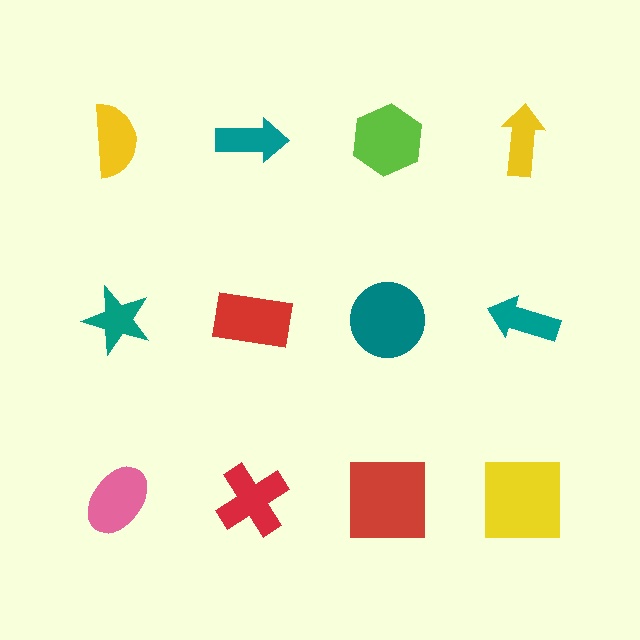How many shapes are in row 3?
4 shapes.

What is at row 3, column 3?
A red square.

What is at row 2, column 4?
A teal arrow.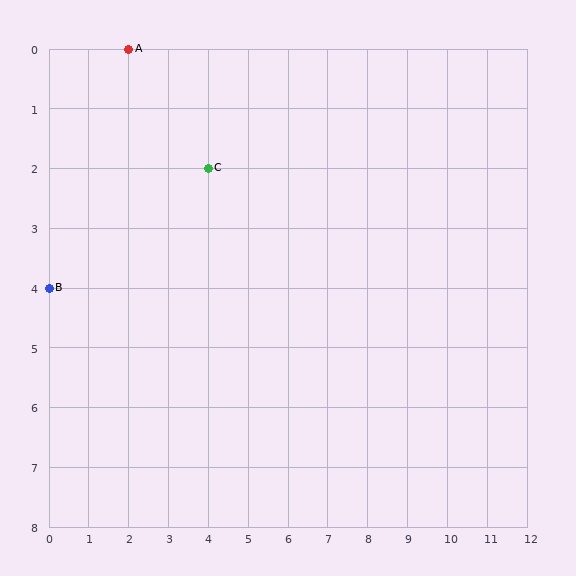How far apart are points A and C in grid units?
Points A and C are 2 columns and 2 rows apart (about 2.8 grid units diagonally).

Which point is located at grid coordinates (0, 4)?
Point B is at (0, 4).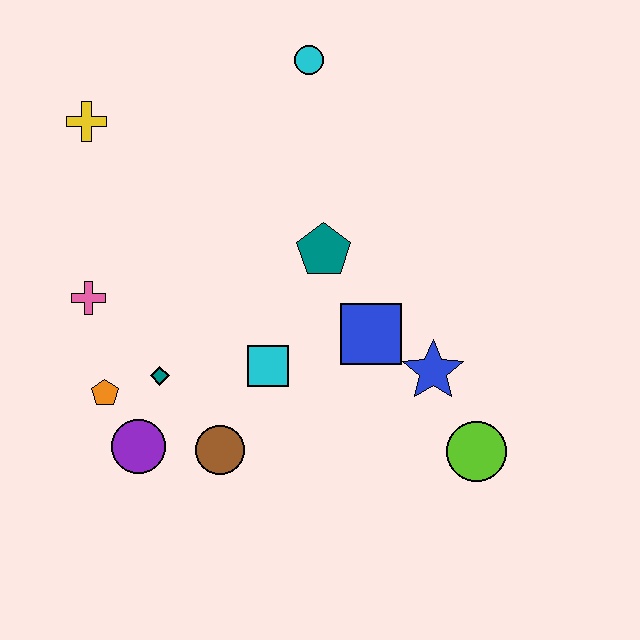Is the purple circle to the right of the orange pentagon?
Yes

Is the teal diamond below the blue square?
Yes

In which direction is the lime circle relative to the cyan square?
The lime circle is to the right of the cyan square.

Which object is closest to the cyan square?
The brown circle is closest to the cyan square.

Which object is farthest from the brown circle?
The cyan circle is farthest from the brown circle.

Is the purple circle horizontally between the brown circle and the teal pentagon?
No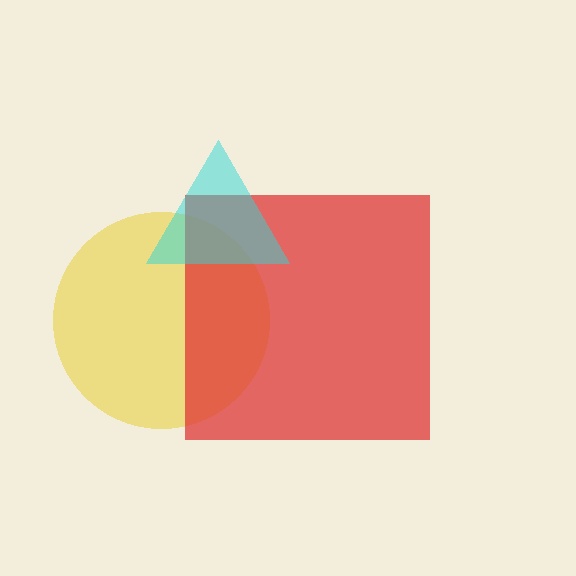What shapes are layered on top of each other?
The layered shapes are: a yellow circle, a red square, a cyan triangle.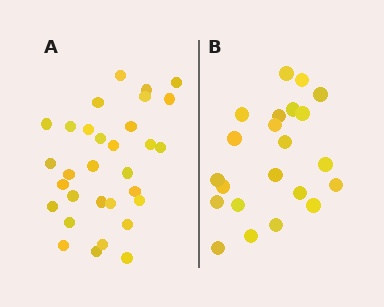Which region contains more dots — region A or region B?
Region A (the left region) has more dots.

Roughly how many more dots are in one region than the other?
Region A has roughly 8 or so more dots than region B.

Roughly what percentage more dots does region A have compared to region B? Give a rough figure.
About 40% more.